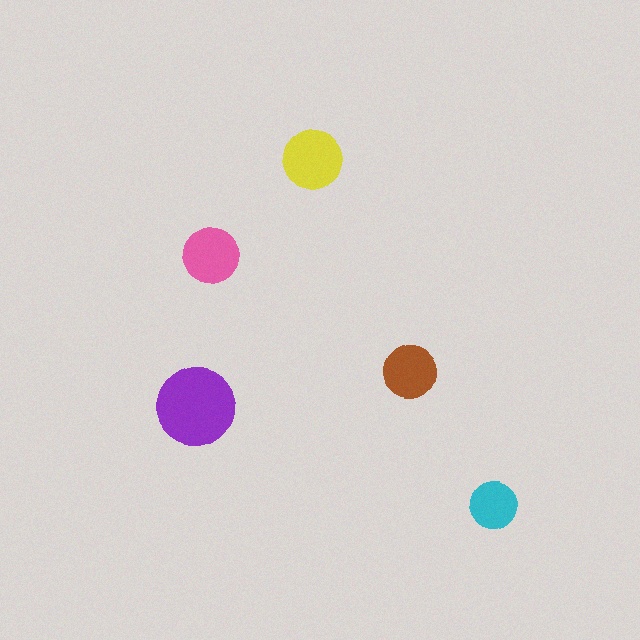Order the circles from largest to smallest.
the purple one, the yellow one, the pink one, the brown one, the cyan one.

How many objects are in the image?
There are 5 objects in the image.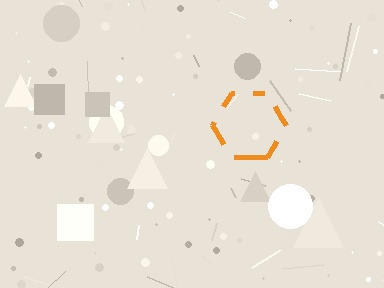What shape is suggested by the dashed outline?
The dashed outline suggests a hexagon.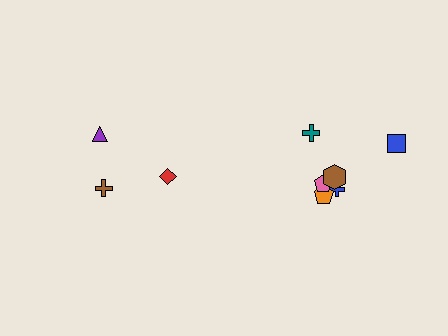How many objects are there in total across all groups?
There are 9 objects.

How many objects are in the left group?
There are 3 objects.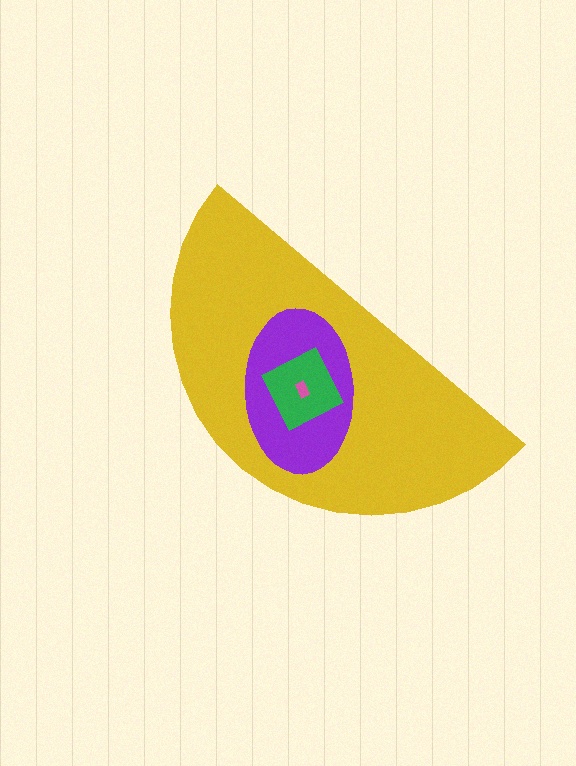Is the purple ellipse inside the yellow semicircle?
Yes.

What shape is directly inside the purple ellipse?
The green square.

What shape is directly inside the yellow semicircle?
The purple ellipse.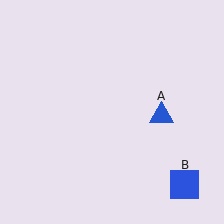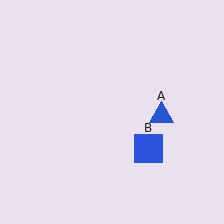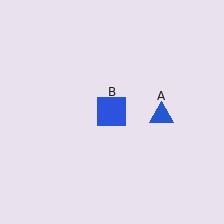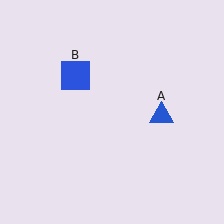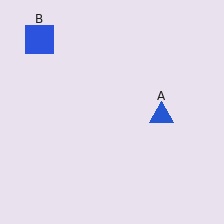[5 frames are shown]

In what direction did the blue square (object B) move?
The blue square (object B) moved up and to the left.